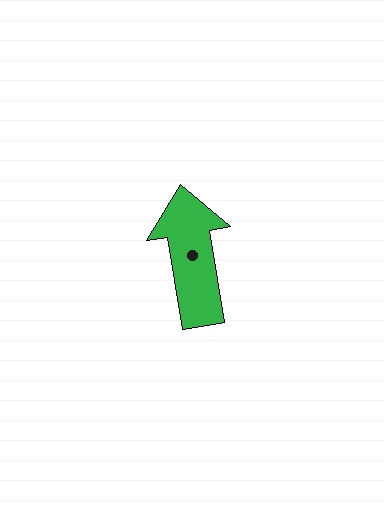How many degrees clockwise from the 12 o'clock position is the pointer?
Approximately 351 degrees.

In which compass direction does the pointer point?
North.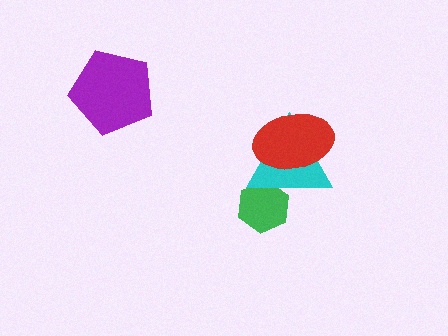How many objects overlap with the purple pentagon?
0 objects overlap with the purple pentagon.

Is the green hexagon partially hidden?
Yes, it is partially covered by another shape.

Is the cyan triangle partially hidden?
Yes, it is partially covered by another shape.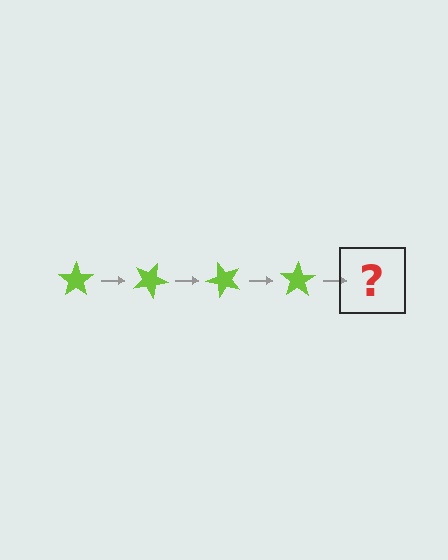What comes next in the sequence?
The next element should be a lime star rotated 100 degrees.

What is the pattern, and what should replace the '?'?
The pattern is that the star rotates 25 degrees each step. The '?' should be a lime star rotated 100 degrees.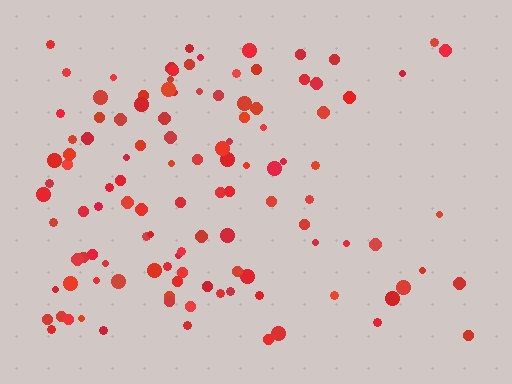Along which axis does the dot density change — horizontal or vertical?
Horizontal.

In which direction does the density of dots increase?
From right to left, with the left side densest.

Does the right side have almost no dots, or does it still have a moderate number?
Still a moderate number, just noticeably fewer than the left.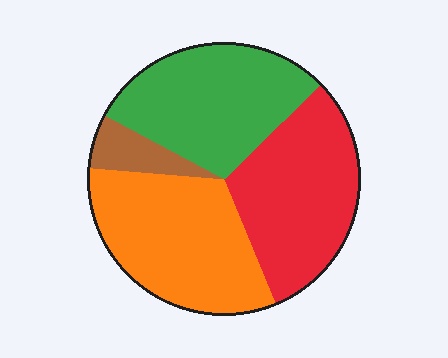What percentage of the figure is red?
Red takes up between a quarter and a half of the figure.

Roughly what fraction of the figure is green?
Green covers about 30% of the figure.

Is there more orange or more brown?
Orange.